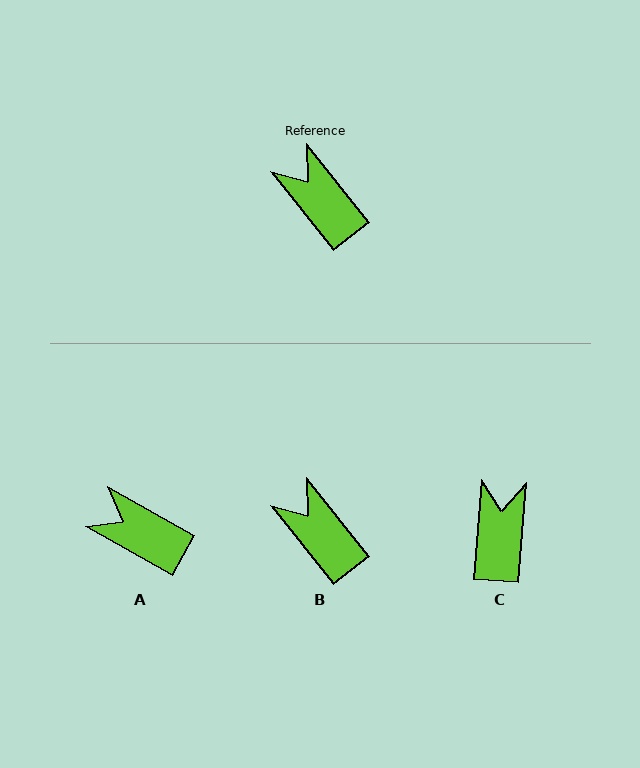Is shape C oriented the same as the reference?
No, it is off by about 43 degrees.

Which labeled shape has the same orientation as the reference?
B.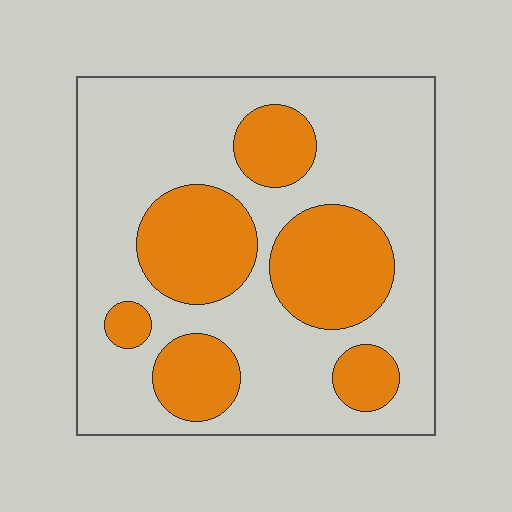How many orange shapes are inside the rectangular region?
6.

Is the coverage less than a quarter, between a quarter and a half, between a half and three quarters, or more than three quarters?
Between a quarter and a half.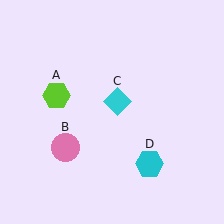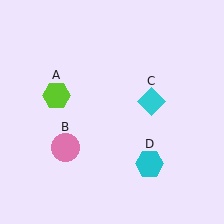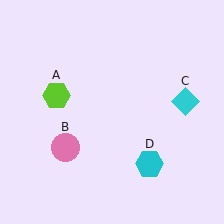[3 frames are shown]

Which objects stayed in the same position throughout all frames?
Lime hexagon (object A) and pink circle (object B) and cyan hexagon (object D) remained stationary.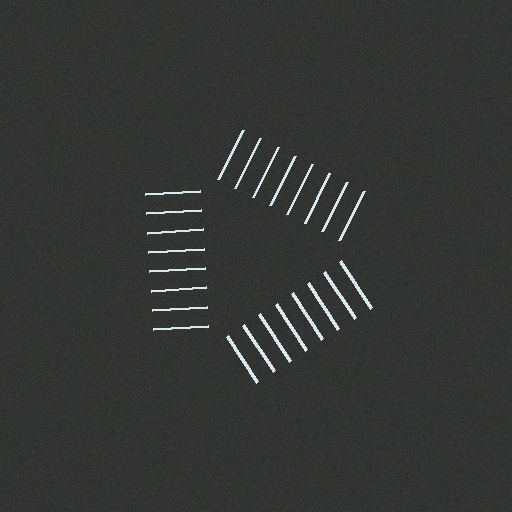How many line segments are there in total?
24 — 8 along each of the 3 edges.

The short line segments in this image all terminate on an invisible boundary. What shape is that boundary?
An illusory triangle — the line segments terminate on its edges but no continuous stroke is drawn.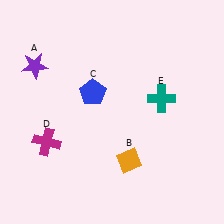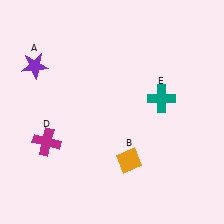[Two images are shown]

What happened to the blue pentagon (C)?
The blue pentagon (C) was removed in Image 2. It was in the top-left area of Image 1.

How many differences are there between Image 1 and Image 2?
There is 1 difference between the two images.